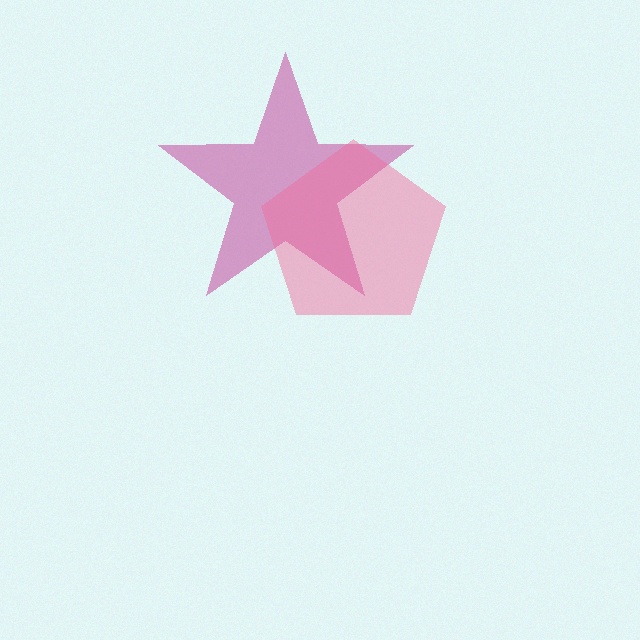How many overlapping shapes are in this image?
There are 2 overlapping shapes in the image.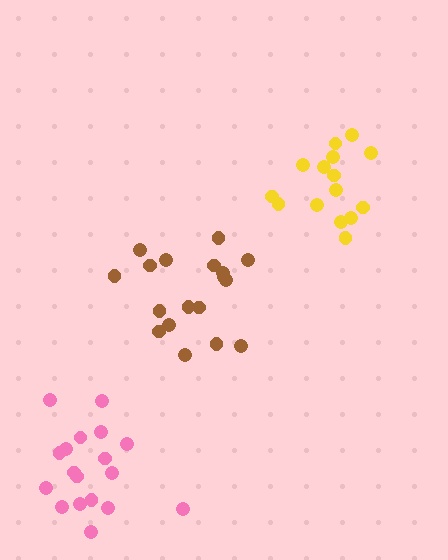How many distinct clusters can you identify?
There are 3 distinct clusters.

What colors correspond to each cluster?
The clusters are colored: yellow, pink, brown.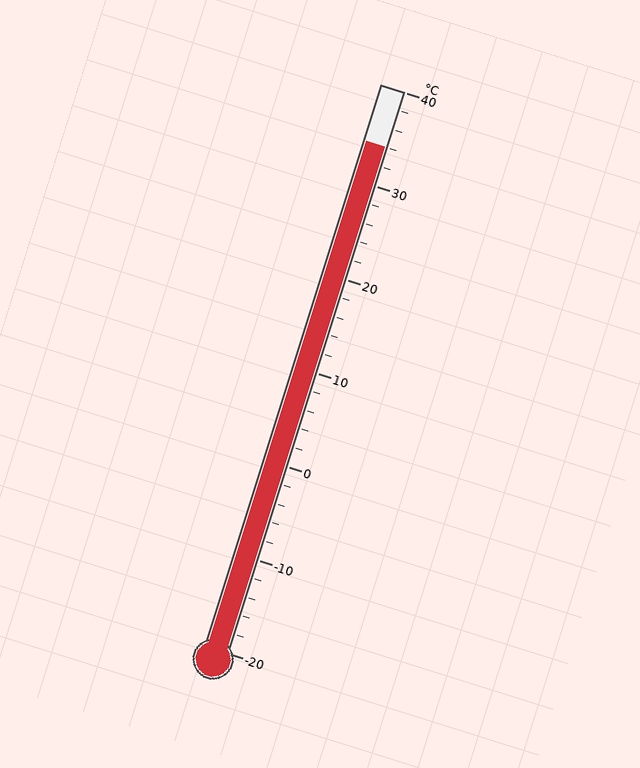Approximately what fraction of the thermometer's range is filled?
The thermometer is filled to approximately 90% of its range.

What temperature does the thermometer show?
The thermometer shows approximately 34°C.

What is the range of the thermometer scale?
The thermometer scale ranges from -20°C to 40°C.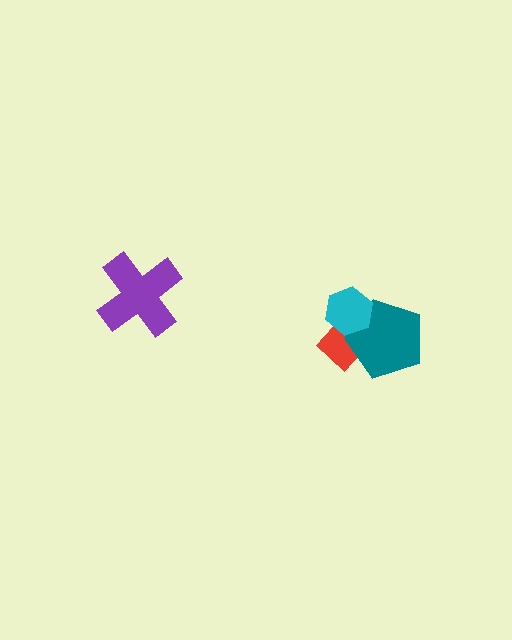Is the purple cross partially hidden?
No, no other shape covers it.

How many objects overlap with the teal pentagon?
2 objects overlap with the teal pentagon.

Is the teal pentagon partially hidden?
Yes, it is partially covered by another shape.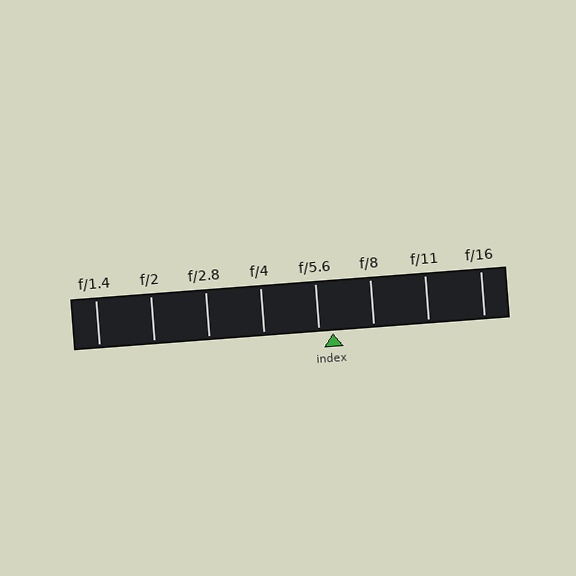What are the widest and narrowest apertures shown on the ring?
The widest aperture shown is f/1.4 and the narrowest is f/16.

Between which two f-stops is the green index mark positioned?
The index mark is between f/5.6 and f/8.